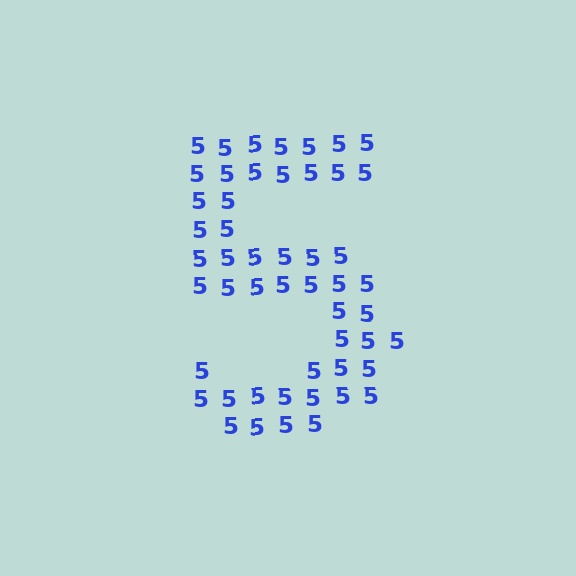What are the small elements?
The small elements are digit 5's.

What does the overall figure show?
The overall figure shows the digit 5.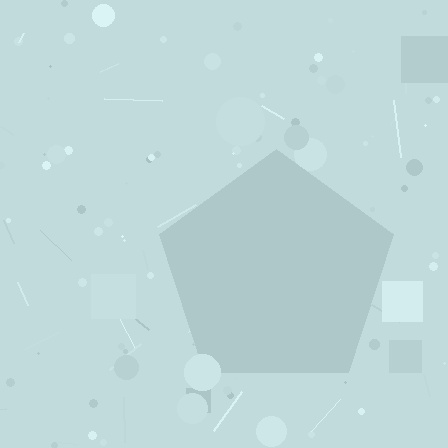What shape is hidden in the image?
A pentagon is hidden in the image.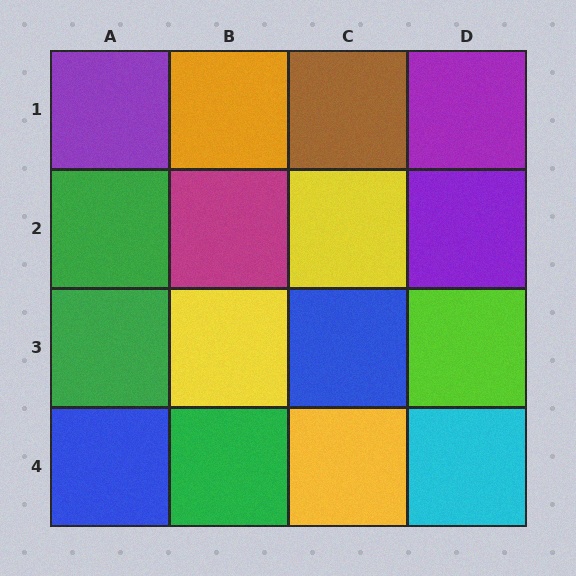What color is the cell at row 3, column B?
Yellow.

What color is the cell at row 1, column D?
Purple.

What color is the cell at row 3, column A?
Green.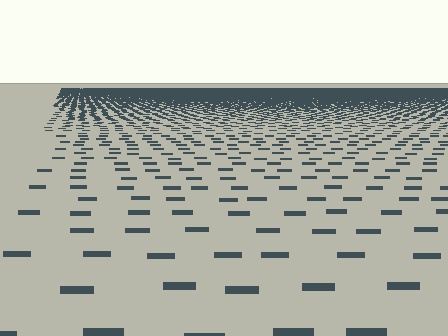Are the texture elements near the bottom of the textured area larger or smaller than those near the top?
Larger. Near the bottom, elements are closer to the viewer and appear at a bigger on-screen size.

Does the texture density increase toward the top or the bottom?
Density increases toward the top.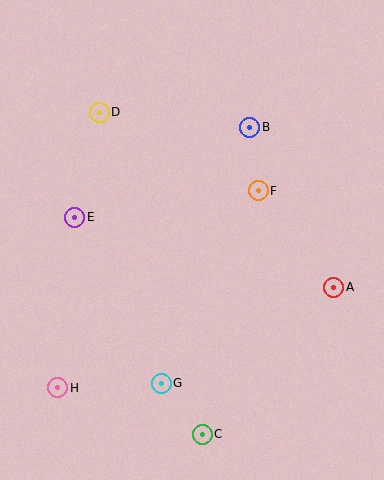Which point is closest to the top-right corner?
Point B is closest to the top-right corner.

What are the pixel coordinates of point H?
Point H is at (58, 388).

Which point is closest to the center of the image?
Point F at (258, 191) is closest to the center.